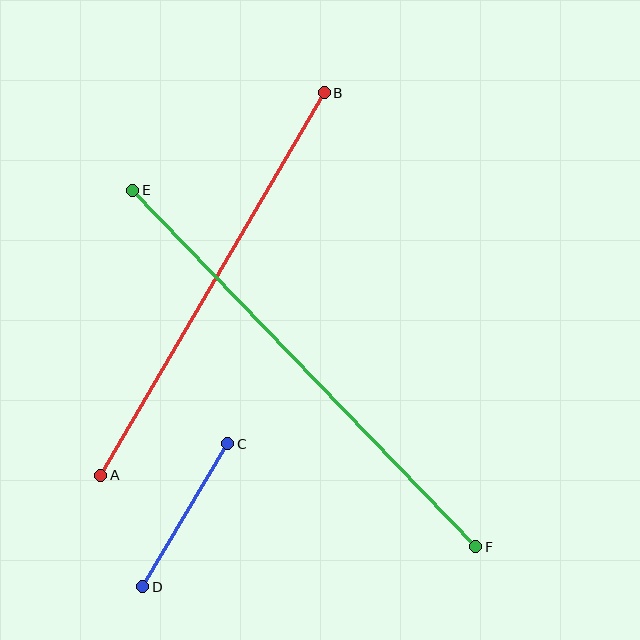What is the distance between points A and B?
The distance is approximately 443 pixels.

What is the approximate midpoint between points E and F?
The midpoint is at approximately (304, 368) pixels.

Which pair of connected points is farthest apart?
Points E and F are farthest apart.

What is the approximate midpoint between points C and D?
The midpoint is at approximately (185, 515) pixels.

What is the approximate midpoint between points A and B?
The midpoint is at approximately (212, 284) pixels.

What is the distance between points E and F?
The distance is approximately 495 pixels.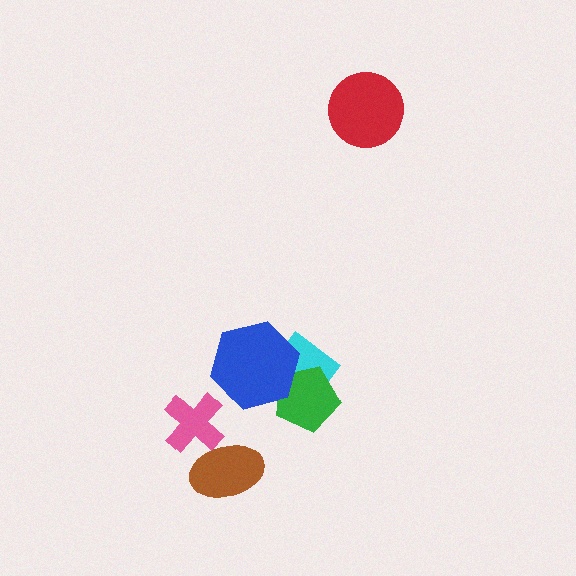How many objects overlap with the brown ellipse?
1 object overlaps with the brown ellipse.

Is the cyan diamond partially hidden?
Yes, it is partially covered by another shape.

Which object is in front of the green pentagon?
The blue hexagon is in front of the green pentagon.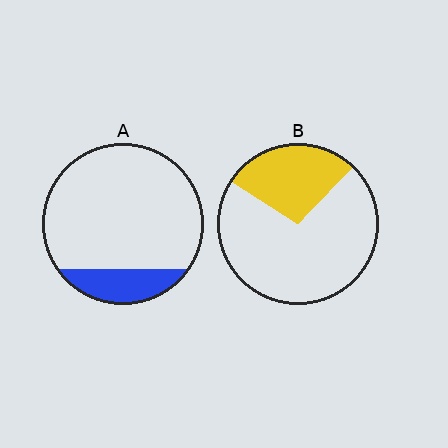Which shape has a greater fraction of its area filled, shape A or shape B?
Shape B.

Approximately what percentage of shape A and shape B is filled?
A is approximately 15% and B is approximately 30%.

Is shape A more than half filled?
No.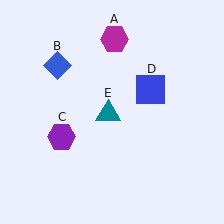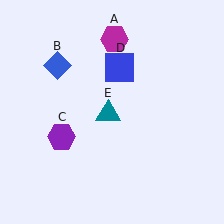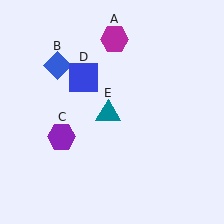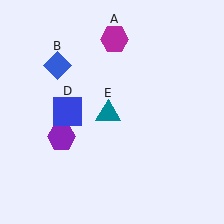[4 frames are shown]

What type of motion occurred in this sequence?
The blue square (object D) rotated counterclockwise around the center of the scene.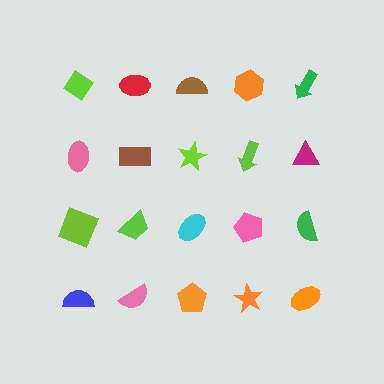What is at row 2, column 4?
A lime arrow.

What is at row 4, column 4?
An orange star.